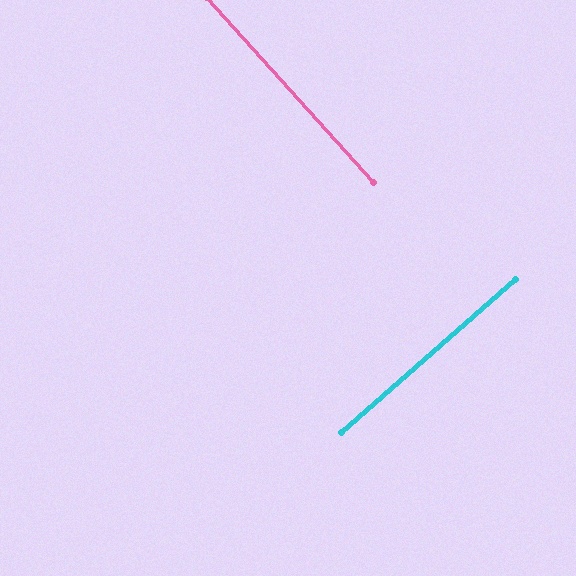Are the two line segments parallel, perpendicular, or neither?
Perpendicular — they meet at approximately 89°.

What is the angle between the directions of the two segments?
Approximately 89 degrees.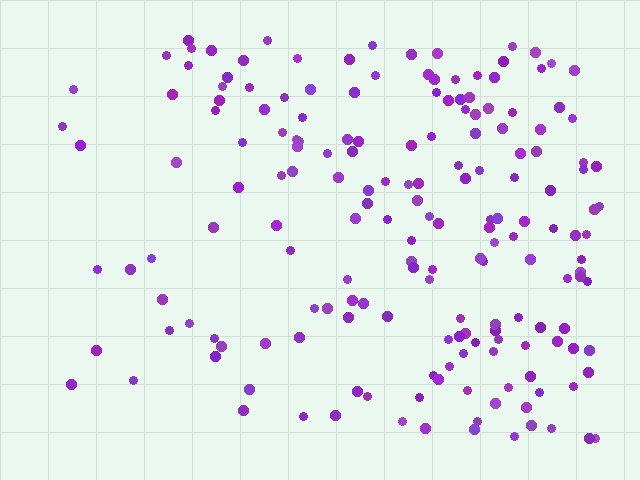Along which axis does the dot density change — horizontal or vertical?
Horizontal.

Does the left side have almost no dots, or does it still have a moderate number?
Still a moderate number, just noticeably fewer than the right.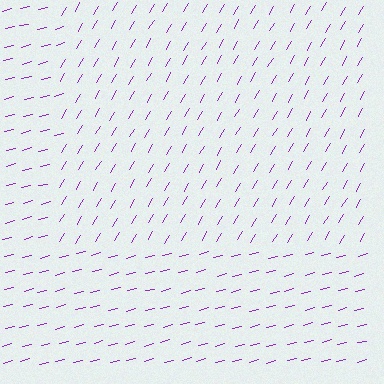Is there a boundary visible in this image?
Yes, there is a texture boundary formed by a change in line orientation.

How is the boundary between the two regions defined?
The boundary is defined purely by a change in line orientation (approximately 45 degrees difference). All lines are the same color and thickness.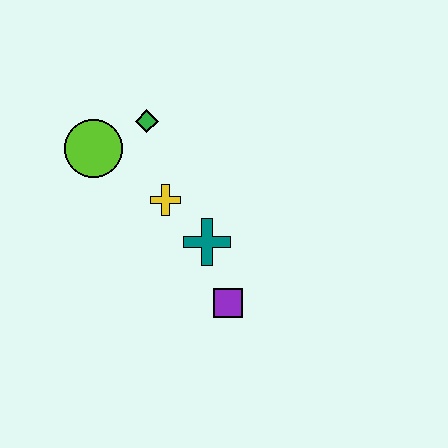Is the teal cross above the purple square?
Yes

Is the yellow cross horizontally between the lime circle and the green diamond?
No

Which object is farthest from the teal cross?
The lime circle is farthest from the teal cross.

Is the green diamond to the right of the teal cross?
No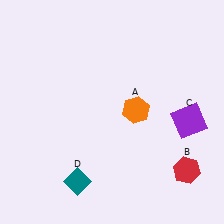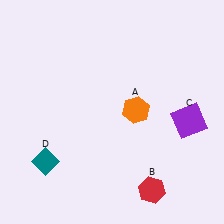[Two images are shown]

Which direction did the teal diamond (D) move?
The teal diamond (D) moved left.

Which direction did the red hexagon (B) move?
The red hexagon (B) moved left.